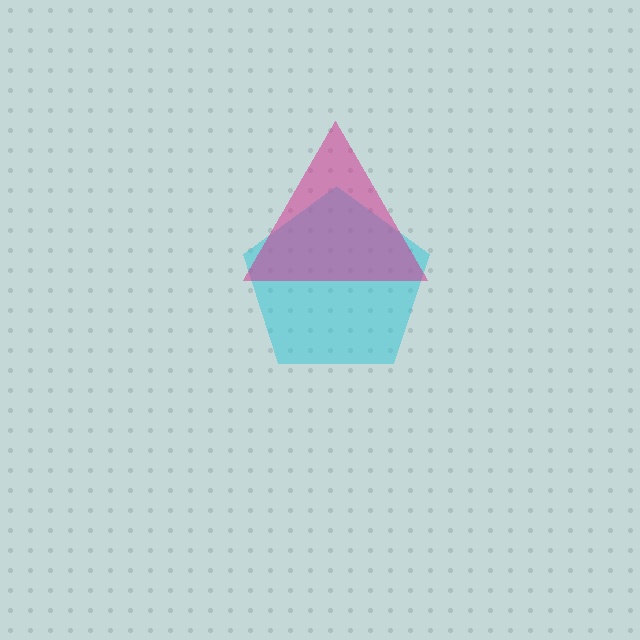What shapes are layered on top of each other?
The layered shapes are: a cyan pentagon, a magenta triangle.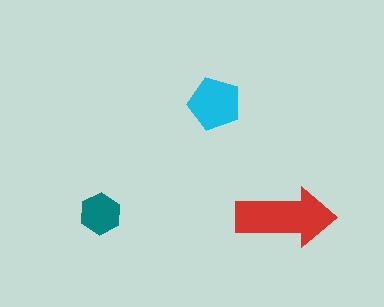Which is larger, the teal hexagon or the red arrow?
The red arrow.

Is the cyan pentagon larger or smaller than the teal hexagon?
Larger.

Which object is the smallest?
The teal hexagon.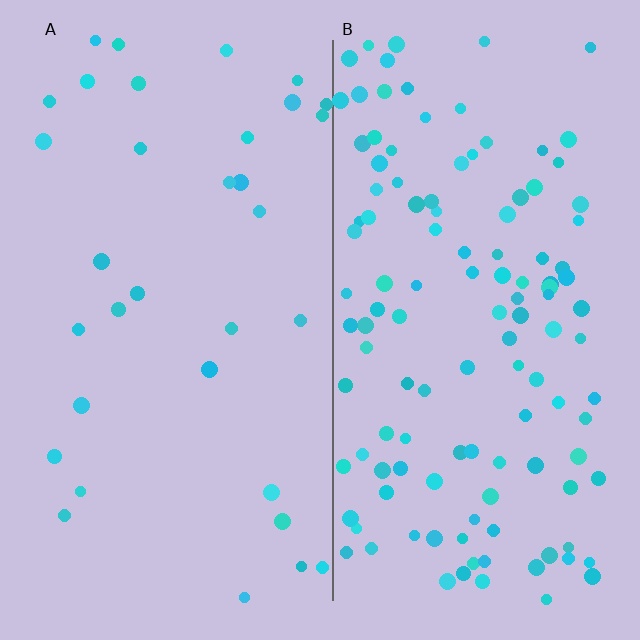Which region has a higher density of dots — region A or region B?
B (the right).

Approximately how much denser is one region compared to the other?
Approximately 3.7× — region B over region A.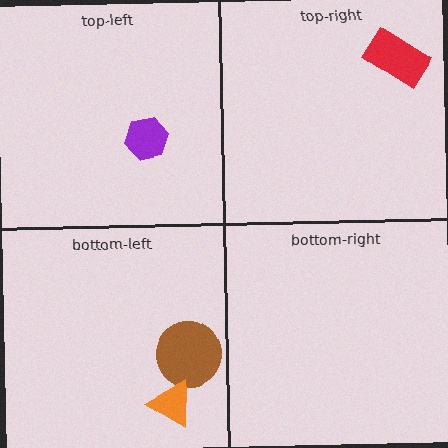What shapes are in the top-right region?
The red rectangle.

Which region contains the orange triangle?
The bottom-left region.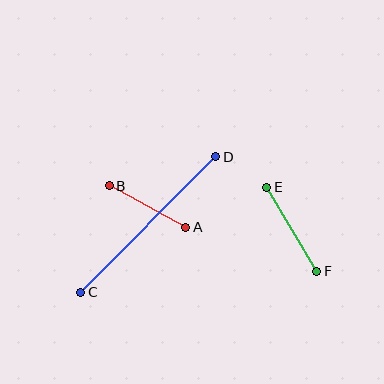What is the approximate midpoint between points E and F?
The midpoint is at approximately (292, 229) pixels.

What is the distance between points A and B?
The distance is approximately 87 pixels.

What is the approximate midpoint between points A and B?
The midpoint is at approximately (148, 206) pixels.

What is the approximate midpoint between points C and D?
The midpoint is at approximately (148, 225) pixels.